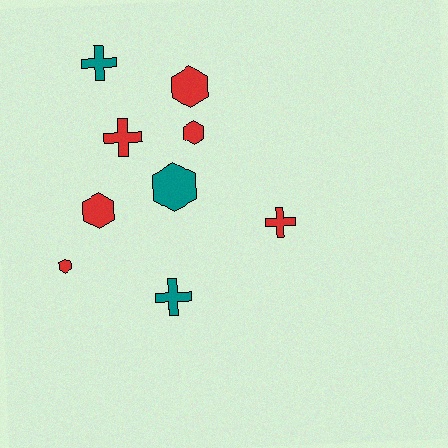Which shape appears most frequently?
Hexagon, with 5 objects.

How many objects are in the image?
There are 9 objects.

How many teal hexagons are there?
There is 1 teal hexagon.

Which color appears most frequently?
Red, with 6 objects.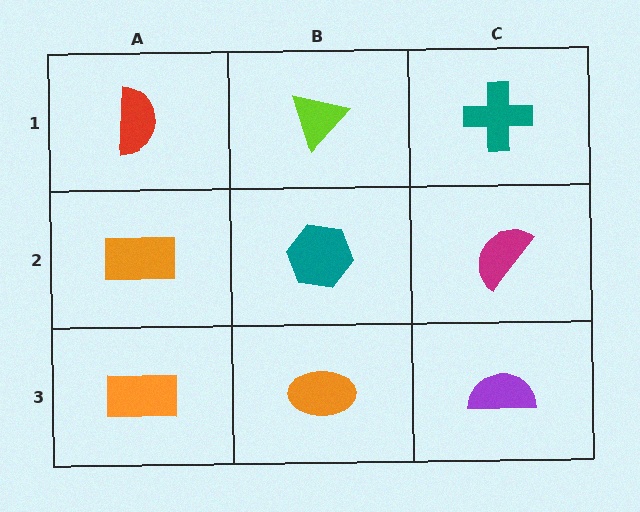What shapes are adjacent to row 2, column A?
A red semicircle (row 1, column A), an orange rectangle (row 3, column A), a teal hexagon (row 2, column B).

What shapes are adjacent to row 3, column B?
A teal hexagon (row 2, column B), an orange rectangle (row 3, column A), a purple semicircle (row 3, column C).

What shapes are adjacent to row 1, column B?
A teal hexagon (row 2, column B), a red semicircle (row 1, column A), a teal cross (row 1, column C).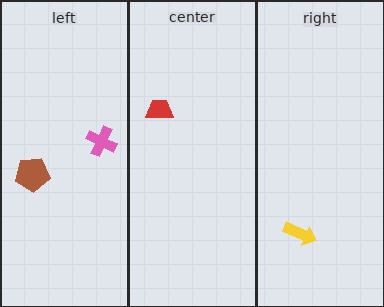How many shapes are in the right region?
1.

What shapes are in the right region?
The yellow arrow.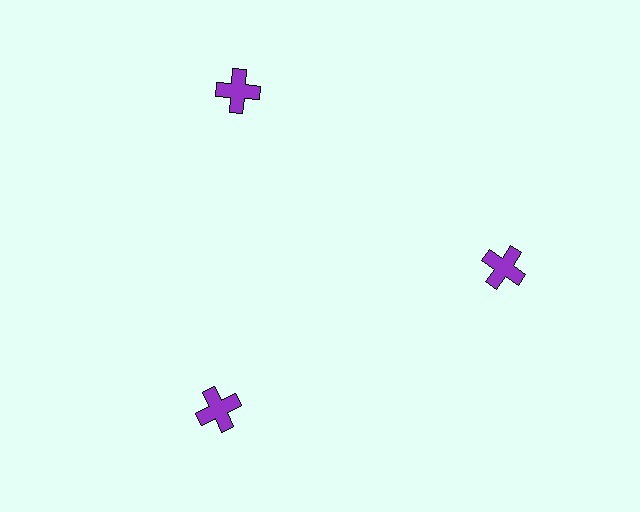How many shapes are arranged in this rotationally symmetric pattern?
There are 3 shapes, arranged in 3 groups of 1.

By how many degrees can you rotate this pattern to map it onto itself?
The pattern maps onto itself every 120 degrees of rotation.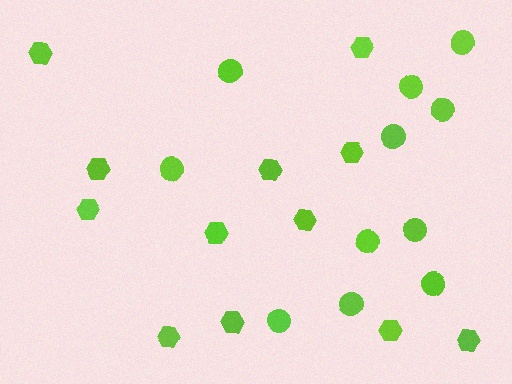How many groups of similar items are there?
There are 2 groups: one group of circles (11) and one group of hexagons (12).